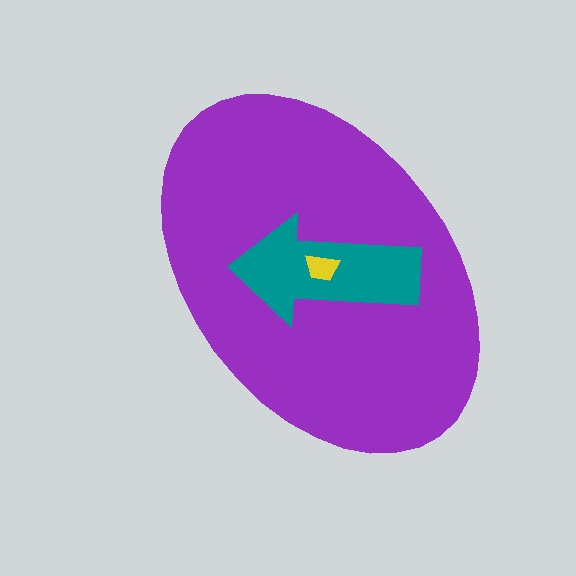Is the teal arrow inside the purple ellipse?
Yes.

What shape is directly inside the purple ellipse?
The teal arrow.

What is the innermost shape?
The yellow trapezoid.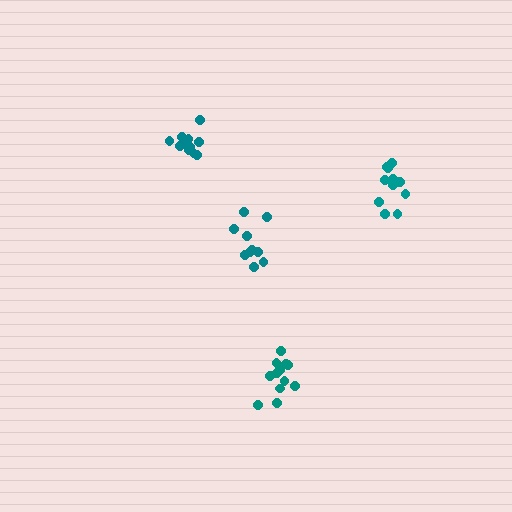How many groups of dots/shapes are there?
There are 4 groups.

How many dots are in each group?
Group 1: 12 dots, Group 2: 11 dots, Group 3: 11 dots, Group 4: 10 dots (44 total).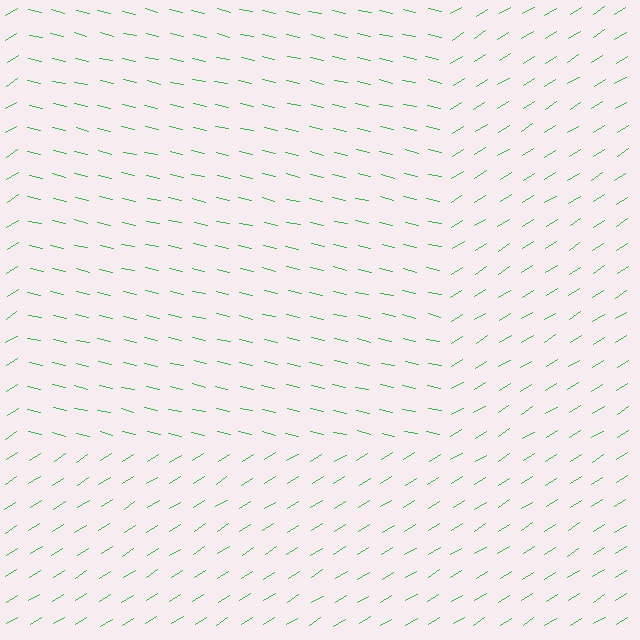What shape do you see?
I see a rectangle.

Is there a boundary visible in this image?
Yes, there is a texture boundary formed by a change in line orientation.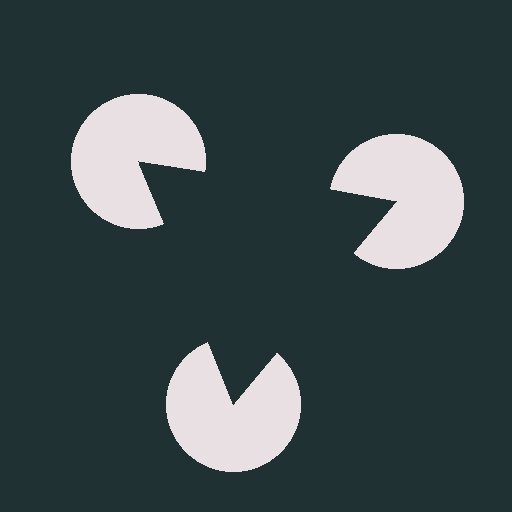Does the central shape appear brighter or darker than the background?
It typically appears slightly darker than the background, even though no actual brightness change is drawn.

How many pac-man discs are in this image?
There are 3 — one at each vertex of the illusory triangle.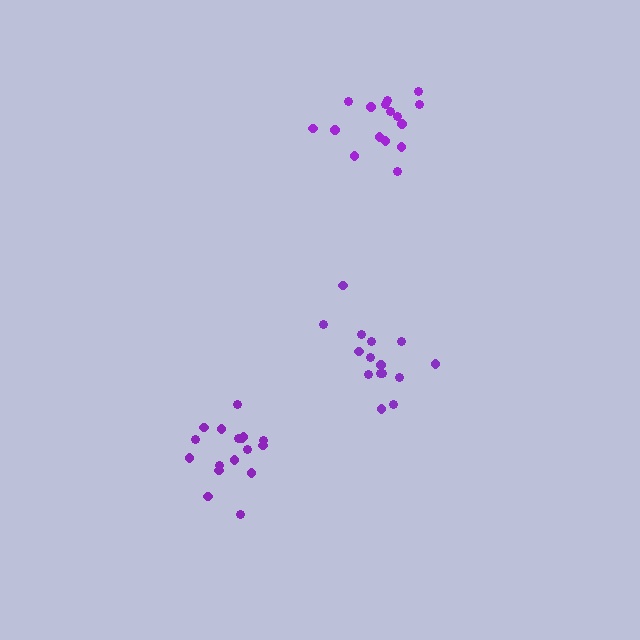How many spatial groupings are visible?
There are 3 spatial groupings.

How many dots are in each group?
Group 1: 16 dots, Group 2: 15 dots, Group 3: 17 dots (48 total).